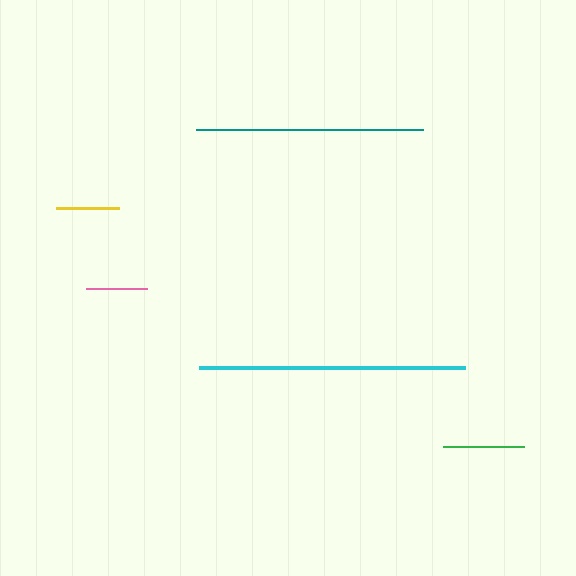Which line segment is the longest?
The cyan line is the longest at approximately 266 pixels.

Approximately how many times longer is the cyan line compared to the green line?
The cyan line is approximately 3.3 times the length of the green line.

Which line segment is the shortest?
The pink line is the shortest at approximately 61 pixels.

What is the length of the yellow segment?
The yellow segment is approximately 63 pixels long.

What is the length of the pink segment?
The pink segment is approximately 61 pixels long.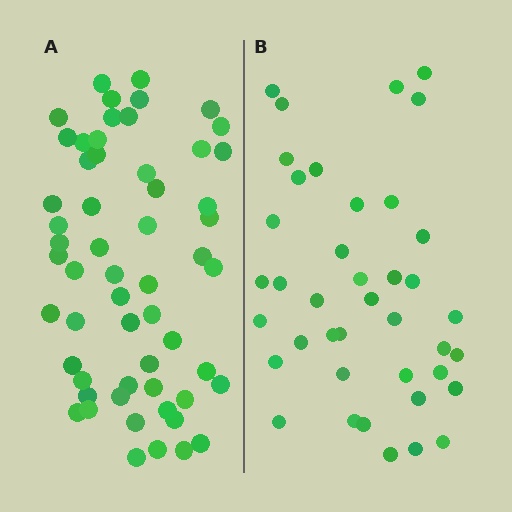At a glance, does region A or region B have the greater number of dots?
Region A (the left region) has more dots.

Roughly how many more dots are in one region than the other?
Region A has approximately 15 more dots than region B.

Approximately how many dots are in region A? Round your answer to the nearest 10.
About 60 dots. (The exact count is 57, which rounds to 60.)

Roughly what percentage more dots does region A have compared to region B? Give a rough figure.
About 40% more.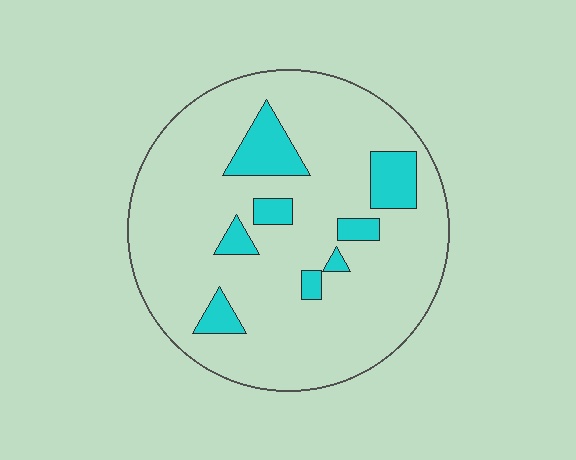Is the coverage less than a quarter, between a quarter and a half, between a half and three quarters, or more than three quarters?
Less than a quarter.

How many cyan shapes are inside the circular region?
8.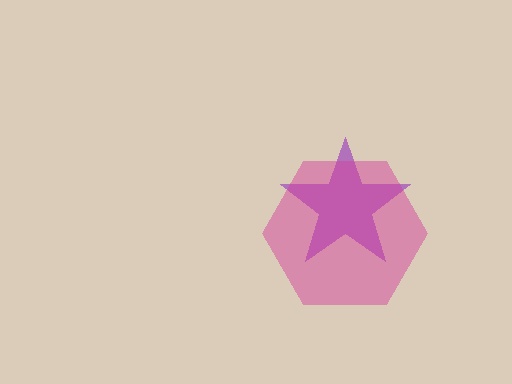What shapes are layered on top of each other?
The layered shapes are: a purple star, a magenta hexagon.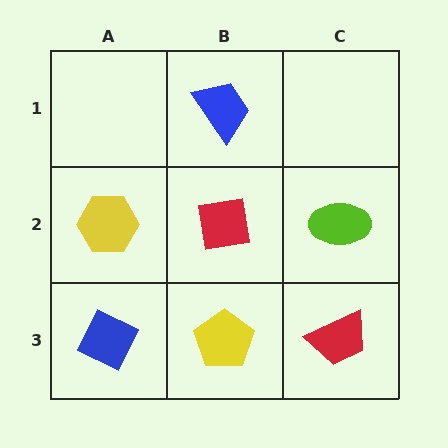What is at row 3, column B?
A yellow pentagon.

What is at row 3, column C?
A red trapezoid.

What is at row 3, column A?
A blue diamond.